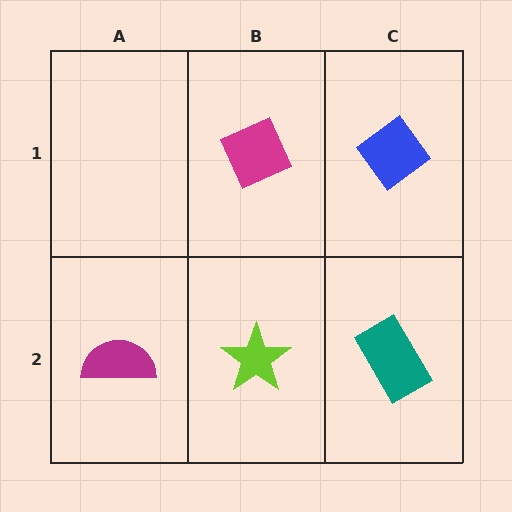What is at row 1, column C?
A blue diamond.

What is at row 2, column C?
A teal rectangle.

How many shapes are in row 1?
2 shapes.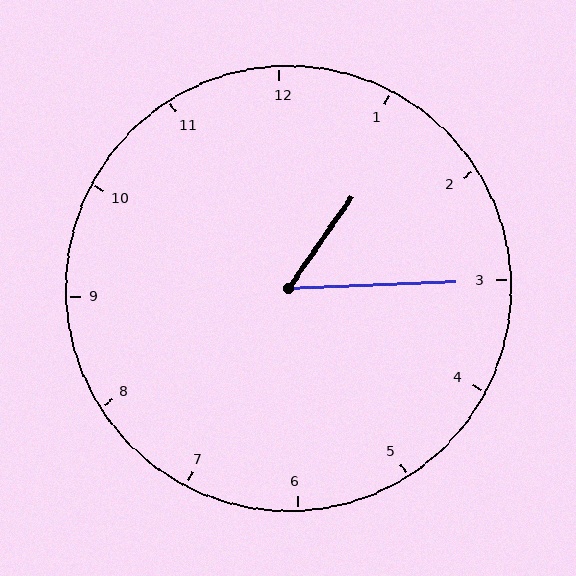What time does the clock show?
1:15.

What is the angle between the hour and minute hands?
Approximately 52 degrees.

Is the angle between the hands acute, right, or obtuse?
It is acute.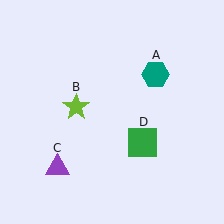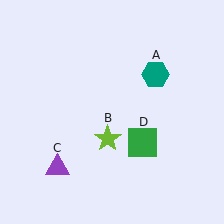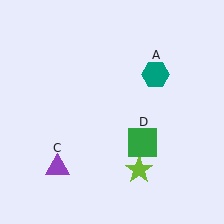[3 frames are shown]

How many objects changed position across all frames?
1 object changed position: lime star (object B).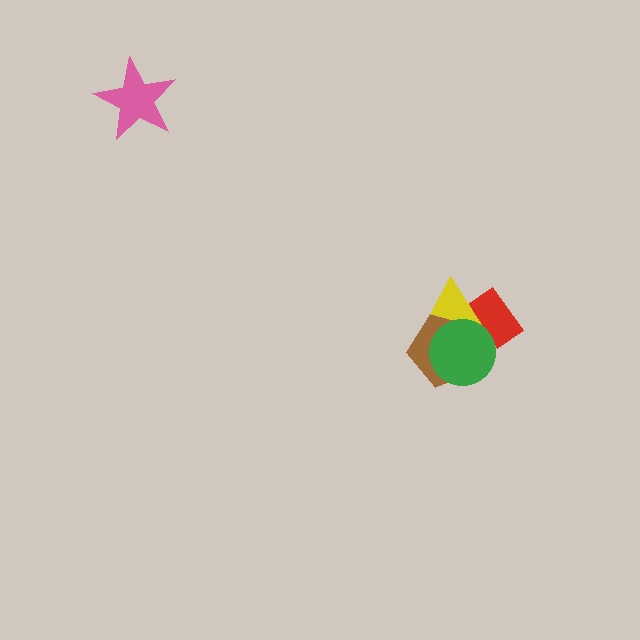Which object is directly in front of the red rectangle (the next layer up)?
The yellow triangle is directly in front of the red rectangle.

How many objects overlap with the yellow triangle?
3 objects overlap with the yellow triangle.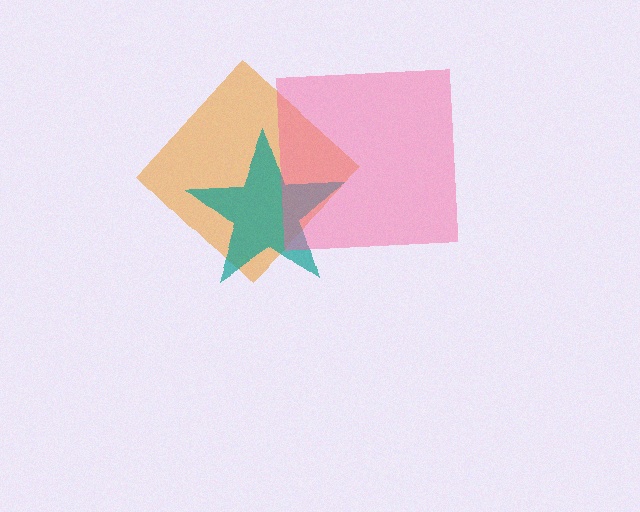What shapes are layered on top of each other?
The layered shapes are: an orange diamond, a teal star, a pink square.